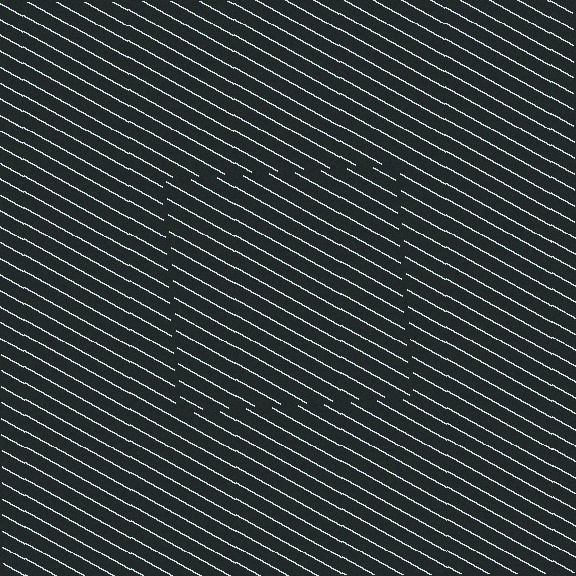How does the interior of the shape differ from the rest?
The interior of the shape contains the same grating, shifted by half a period — the contour is defined by the phase discontinuity where line-ends from the inner and outer gratings abut.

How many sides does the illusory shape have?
4 sides — the line-ends trace a square.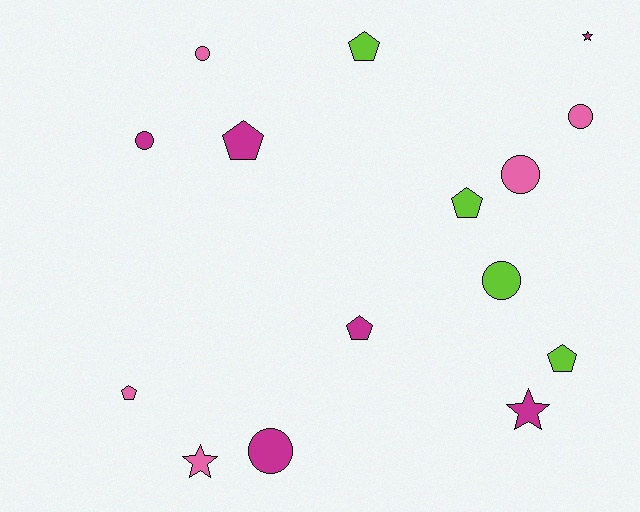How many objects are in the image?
There are 15 objects.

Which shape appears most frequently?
Pentagon, with 6 objects.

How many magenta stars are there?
There are 2 magenta stars.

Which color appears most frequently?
Magenta, with 6 objects.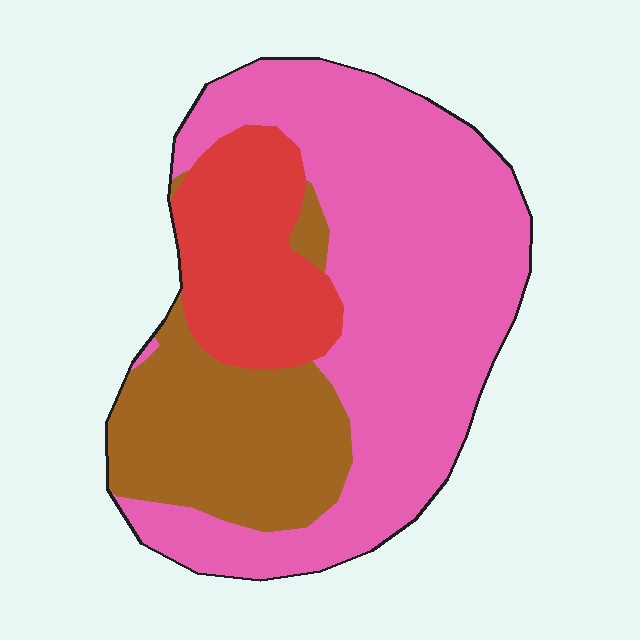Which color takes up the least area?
Red, at roughly 20%.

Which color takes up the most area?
Pink, at roughly 55%.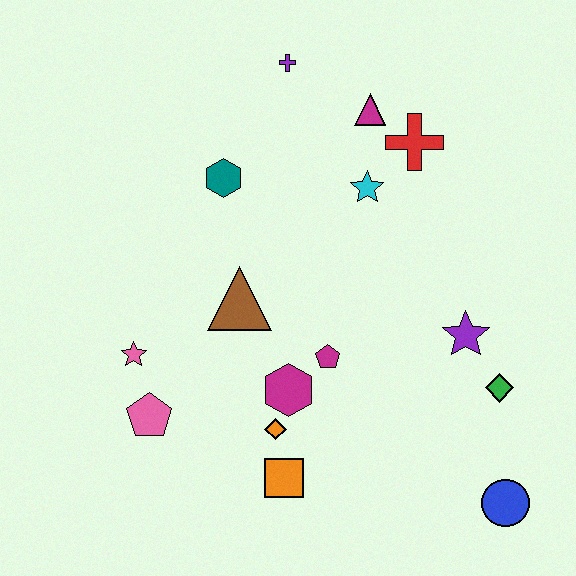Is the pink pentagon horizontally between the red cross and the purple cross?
No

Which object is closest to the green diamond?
The purple star is closest to the green diamond.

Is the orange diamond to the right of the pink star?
Yes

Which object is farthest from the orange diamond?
The purple cross is farthest from the orange diamond.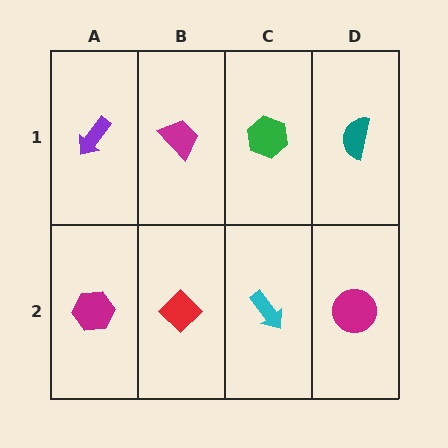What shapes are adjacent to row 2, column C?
A green hexagon (row 1, column C), a red diamond (row 2, column B), a magenta circle (row 2, column D).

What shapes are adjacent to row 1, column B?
A red diamond (row 2, column B), a purple arrow (row 1, column A), a green hexagon (row 1, column C).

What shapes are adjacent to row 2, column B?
A magenta trapezoid (row 1, column B), a magenta hexagon (row 2, column A), a cyan arrow (row 2, column C).